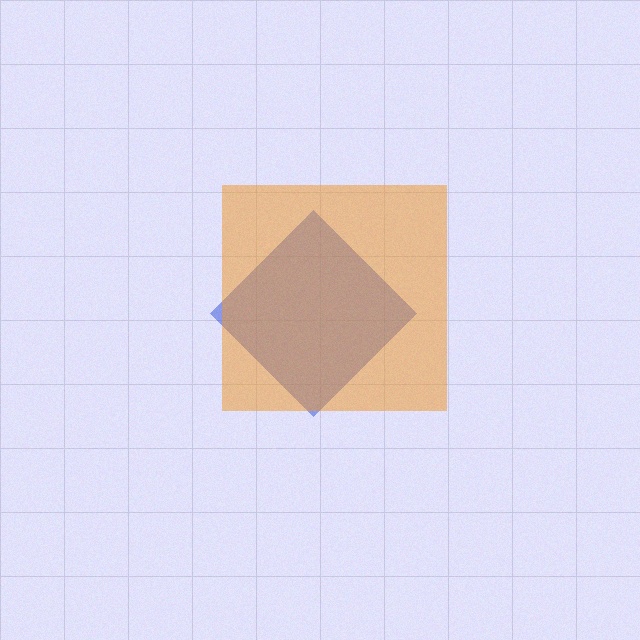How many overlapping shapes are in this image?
There are 2 overlapping shapes in the image.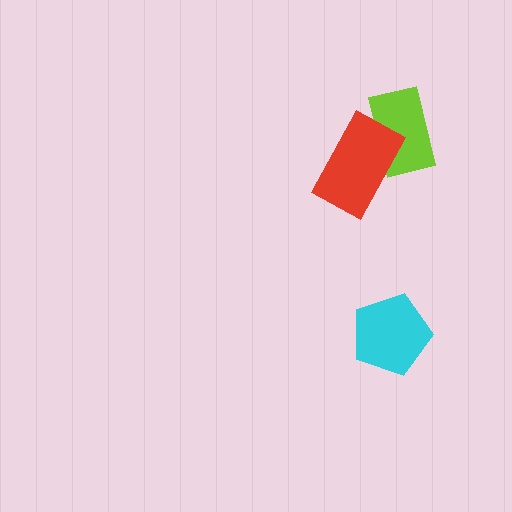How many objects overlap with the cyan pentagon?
0 objects overlap with the cyan pentagon.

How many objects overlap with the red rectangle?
1 object overlaps with the red rectangle.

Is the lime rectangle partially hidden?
Yes, it is partially covered by another shape.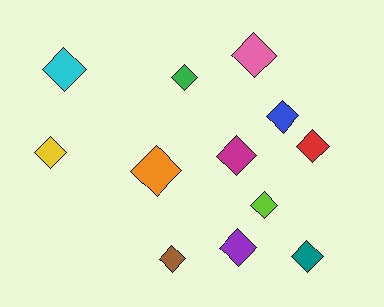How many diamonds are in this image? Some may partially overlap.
There are 12 diamonds.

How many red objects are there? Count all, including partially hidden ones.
There is 1 red object.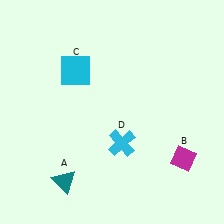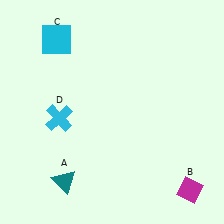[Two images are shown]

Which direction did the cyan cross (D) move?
The cyan cross (D) moved left.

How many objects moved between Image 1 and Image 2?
3 objects moved between the two images.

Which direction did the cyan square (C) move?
The cyan square (C) moved up.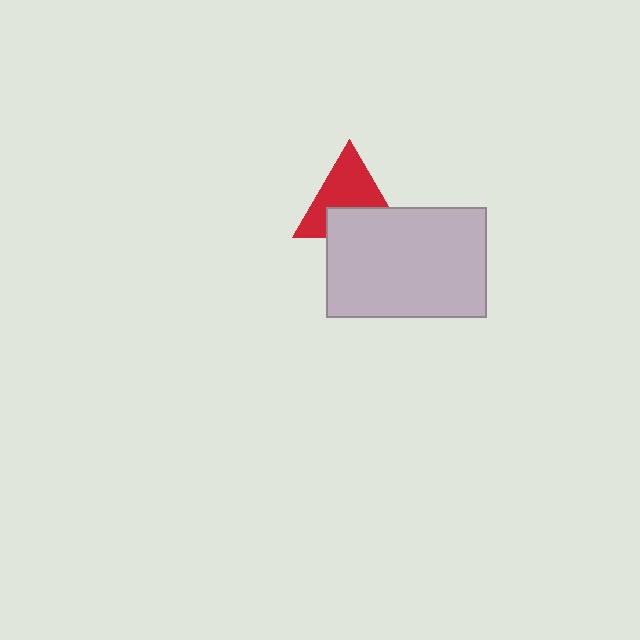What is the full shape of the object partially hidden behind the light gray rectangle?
The partially hidden object is a red triangle.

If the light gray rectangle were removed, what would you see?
You would see the complete red triangle.